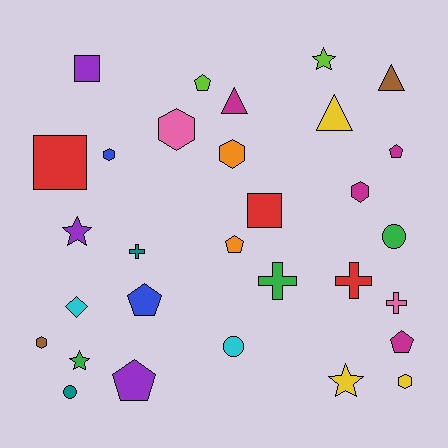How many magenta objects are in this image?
There are 4 magenta objects.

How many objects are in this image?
There are 30 objects.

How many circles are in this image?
There are 3 circles.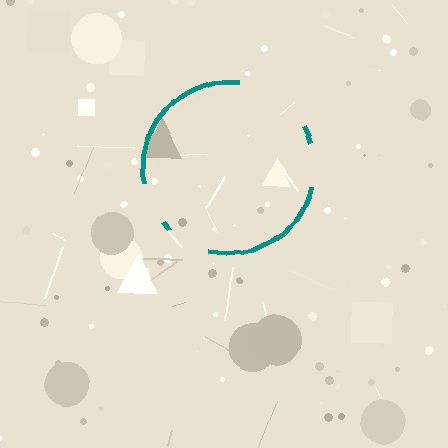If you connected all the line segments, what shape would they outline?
They would outline a circle.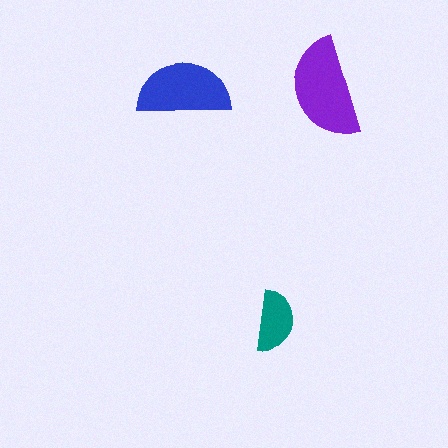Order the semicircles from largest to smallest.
the purple one, the blue one, the teal one.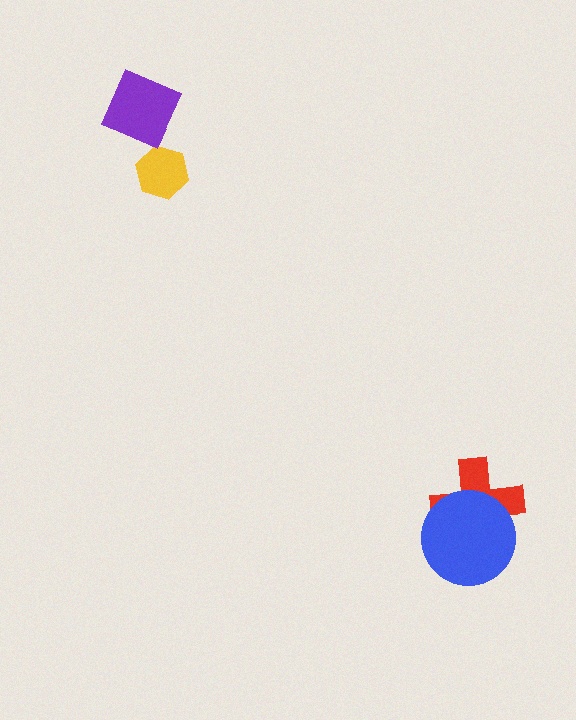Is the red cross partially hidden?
Yes, it is partially covered by another shape.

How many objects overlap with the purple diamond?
0 objects overlap with the purple diamond.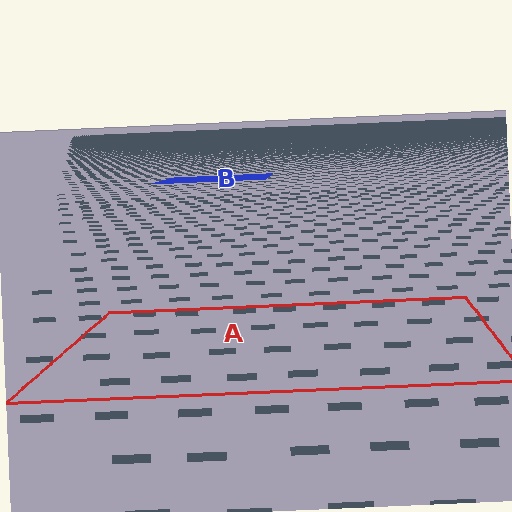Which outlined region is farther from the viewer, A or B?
Region B is farther from the viewer — the texture elements inside it appear smaller and more densely packed.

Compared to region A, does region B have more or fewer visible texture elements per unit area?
Region B has more texture elements per unit area — they are packed more densely because it is farther away.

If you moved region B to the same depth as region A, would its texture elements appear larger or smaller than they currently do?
They would appear larger. At a closer depth, the same texture elements are projected at a bigger on-screen size.